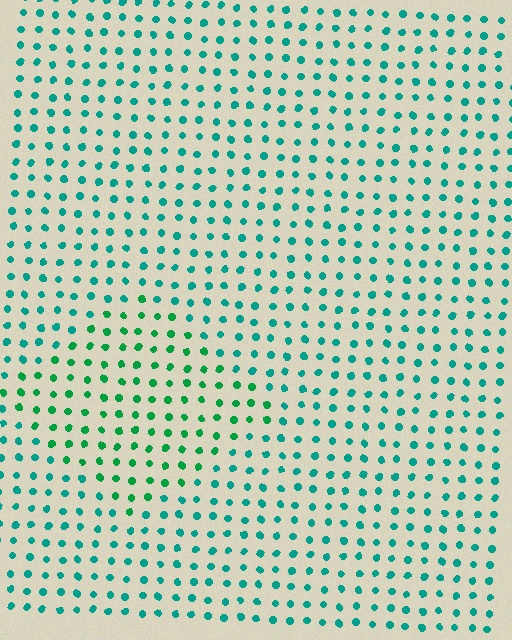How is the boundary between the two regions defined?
The boundary is defined purely by a slight shift in hue (about 29 degrees). Spacing, size, and orientation are identical on both sides.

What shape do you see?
I see a diamond.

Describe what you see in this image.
The image is filled with small teal elements in a uniform arrangement. A diamond-shaped region is visible where the elements are tinted to a slightly different hue, forming a subtle color boundary.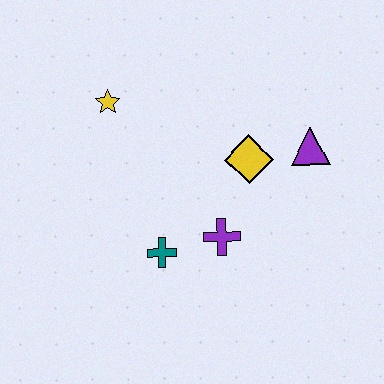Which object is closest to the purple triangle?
The yellow diamond is closest to the purple triangle.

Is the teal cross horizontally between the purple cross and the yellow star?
Yes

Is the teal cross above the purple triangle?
No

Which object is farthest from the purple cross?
The yellow star is farthest from the purple cross.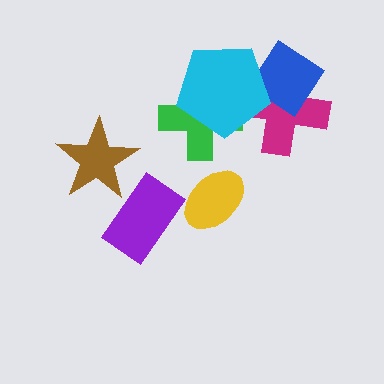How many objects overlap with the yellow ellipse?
0 objects overlap with the yellow ellipse.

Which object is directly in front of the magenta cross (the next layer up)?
The blue diamond is directly in front of the magenta cross.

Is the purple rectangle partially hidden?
Yes, it is partially covered by another shape.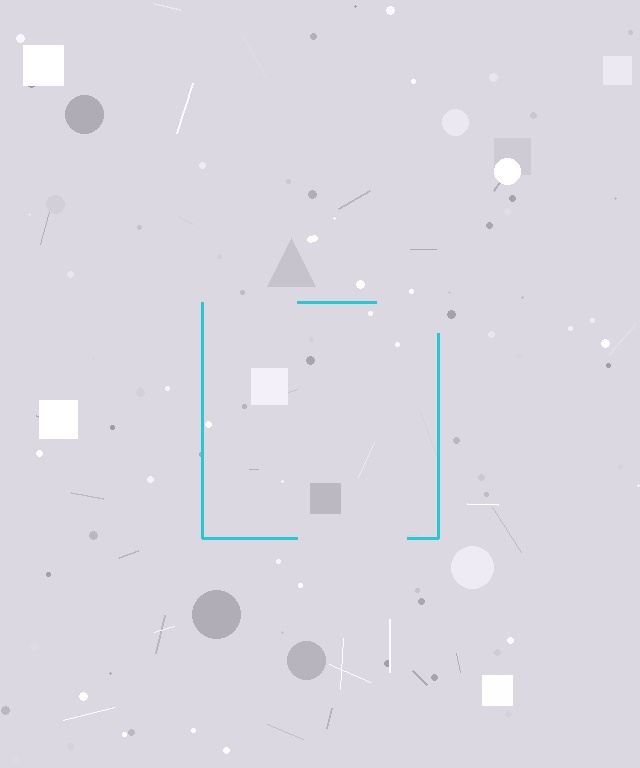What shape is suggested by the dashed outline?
The dashed outline suggests a square.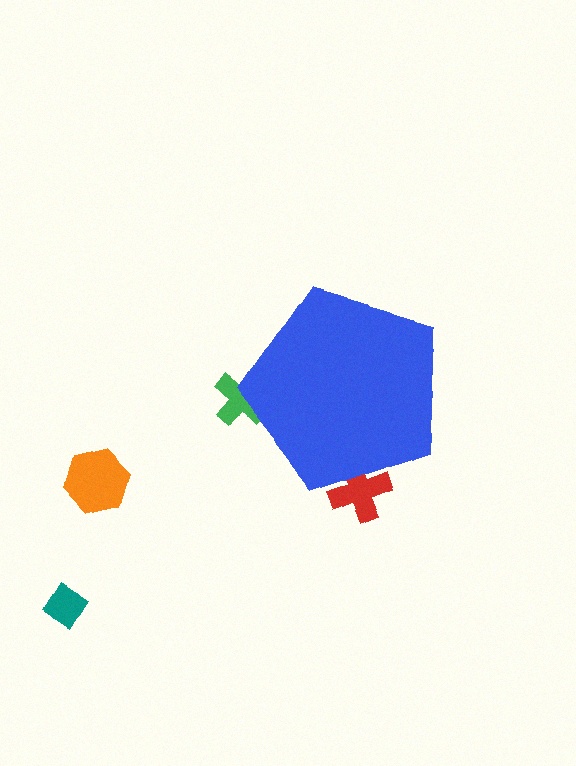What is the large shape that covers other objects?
A blue pentagon.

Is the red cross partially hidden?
Yes, the red cross is partially hidden behind the blue pentagon.